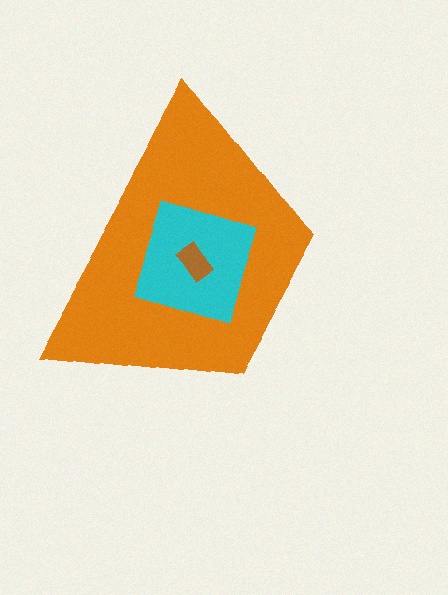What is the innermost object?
The brown rectangle.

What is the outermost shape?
The orange trapezoid.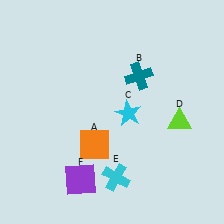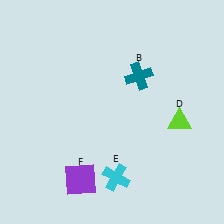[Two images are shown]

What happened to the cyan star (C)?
The cyan star (C) was removed in Image 2. It was in the bottom-right area of Image 1.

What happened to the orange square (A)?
The orange square (A) was removed in Image 2. It was in the bottom-left area of Image 1.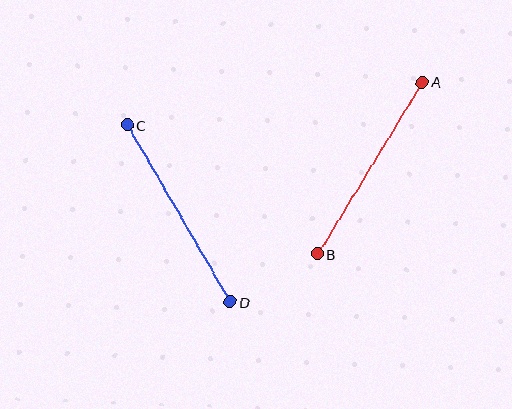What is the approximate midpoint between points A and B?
The midpoint is at approximately (370, 168) pixels.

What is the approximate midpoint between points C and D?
The midpoint is at approximately (178, 213) pixels.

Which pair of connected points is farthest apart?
Points C and D are farthest apart.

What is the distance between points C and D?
The distance is approximately 205 pixels.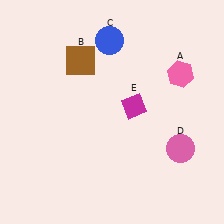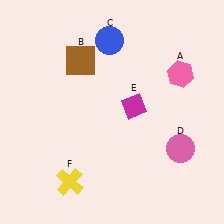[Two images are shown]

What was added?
A yellow cross (F) was added in Image 2.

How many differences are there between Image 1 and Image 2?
There is 1 difference between the two images.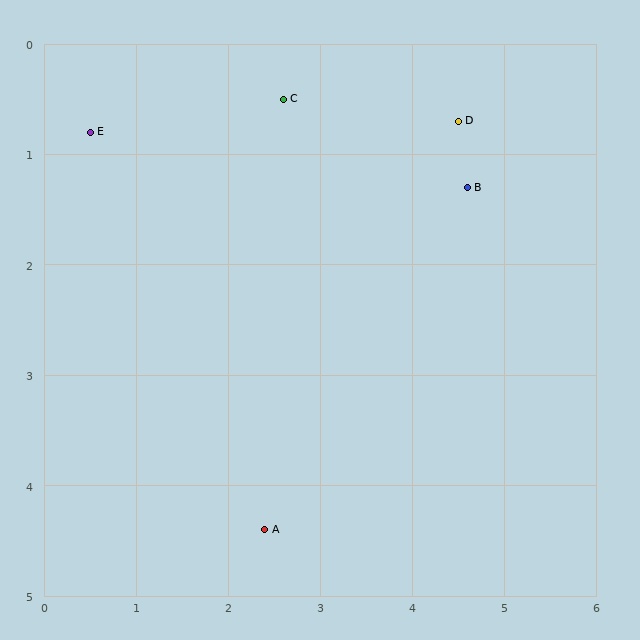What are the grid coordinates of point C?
Point C is at approximately (2.6, 0.5).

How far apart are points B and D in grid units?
Points B and D are about 0.6 grid units apart.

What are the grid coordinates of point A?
Point A is at approximately (2.4, 4.4).